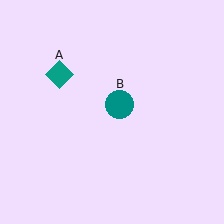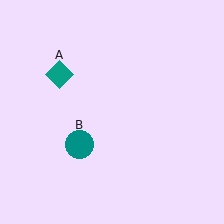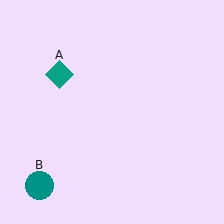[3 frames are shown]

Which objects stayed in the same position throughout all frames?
Teal diamond (object A) remained stationary.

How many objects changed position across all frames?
1 object changed position: teal circle (object B).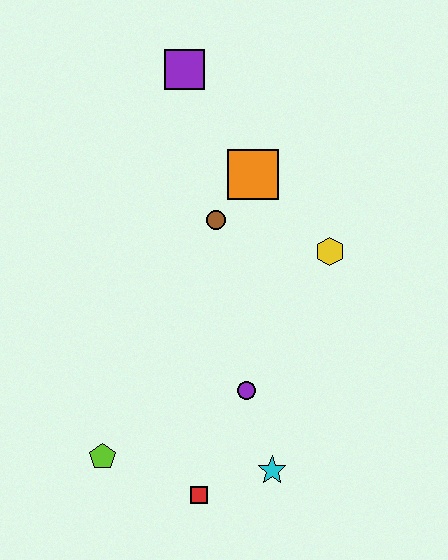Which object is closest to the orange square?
The brown circle is closest to the orange square.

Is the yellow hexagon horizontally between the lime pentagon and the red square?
No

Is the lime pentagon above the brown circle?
No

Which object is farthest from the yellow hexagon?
The lime pentagon is farthest from the yellow hexagon.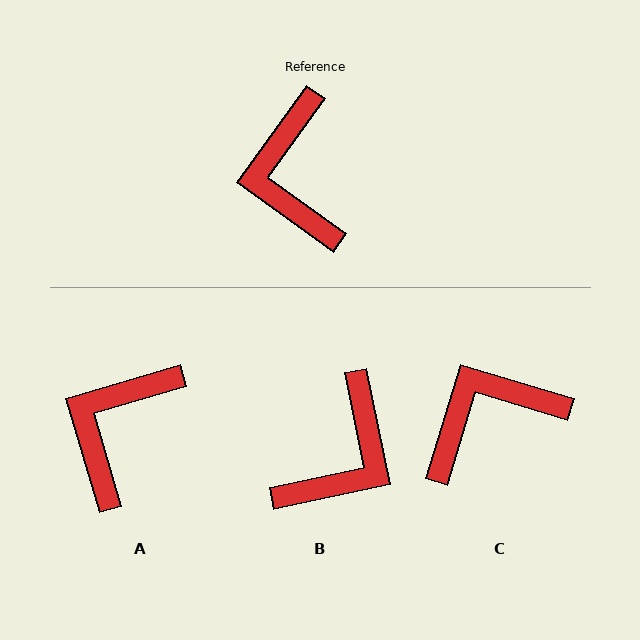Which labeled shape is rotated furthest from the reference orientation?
B, about 138 degrees away.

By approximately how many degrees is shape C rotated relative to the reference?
Approximately 71 degrees clockwise.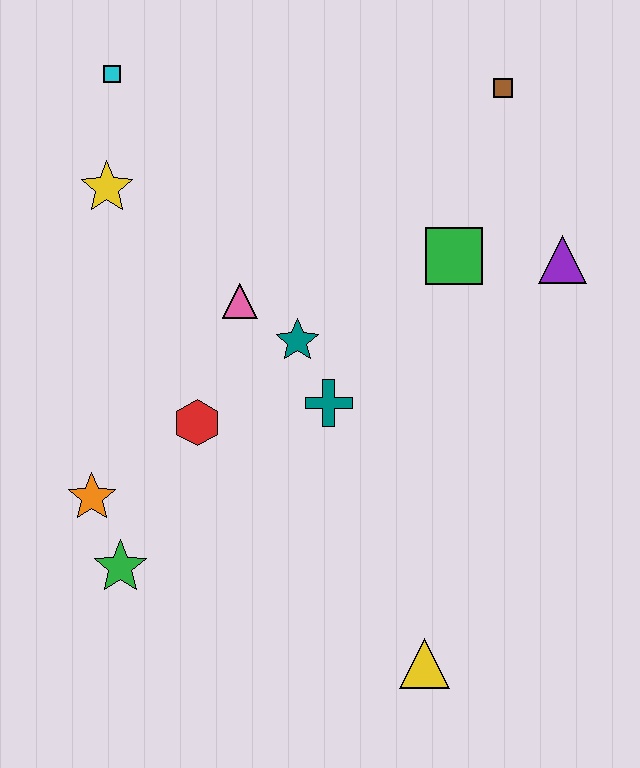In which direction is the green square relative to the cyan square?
The green square is to the right of the cyan square.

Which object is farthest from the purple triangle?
The green star is farthest from the purple triangle.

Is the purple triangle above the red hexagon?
Yes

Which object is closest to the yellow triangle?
The teal cross is closest to the yellow triangle.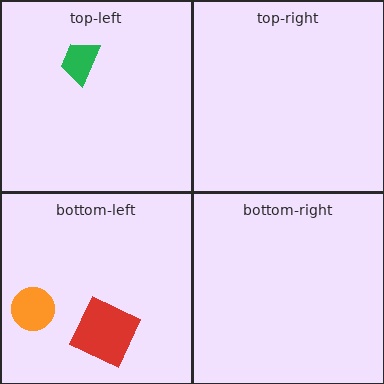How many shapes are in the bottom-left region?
2.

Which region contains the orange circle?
The bottom-left region.